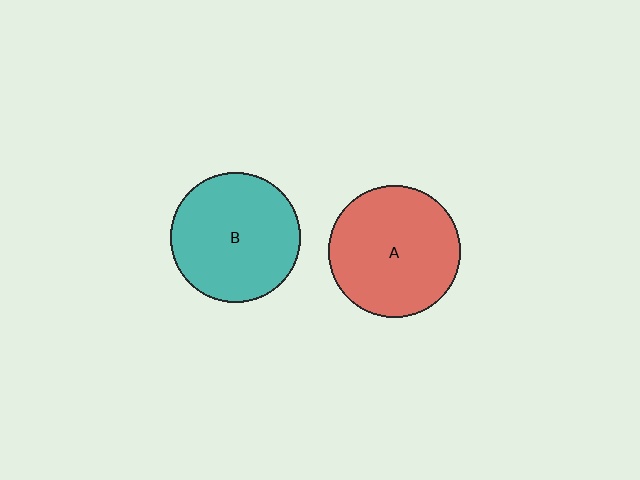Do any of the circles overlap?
No, none of the circles overlap.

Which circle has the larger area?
Circle A (red).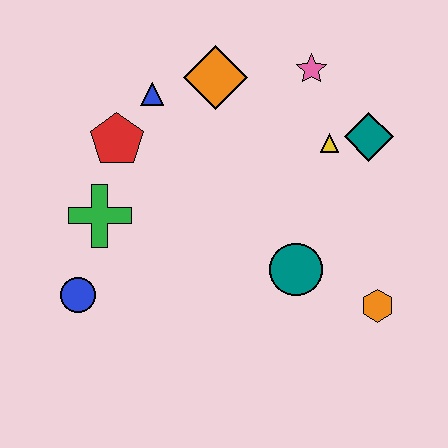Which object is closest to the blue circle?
The green cross is closest to the blue circle.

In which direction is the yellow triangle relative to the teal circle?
The yellow triangle is above the teal circle.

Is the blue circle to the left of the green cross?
Yes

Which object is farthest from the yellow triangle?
The blue circle is farthest from the yellow triangle.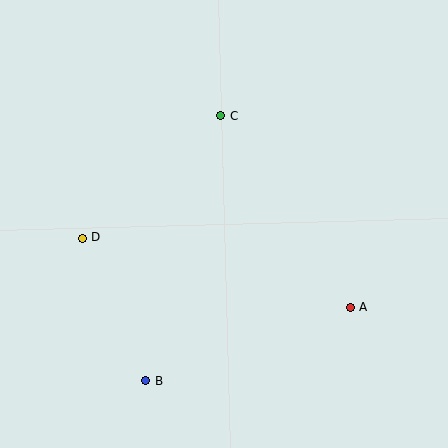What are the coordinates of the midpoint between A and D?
The midpoint between A and D is at (216, 273).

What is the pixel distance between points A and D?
The distance between A and D is 277 pixels.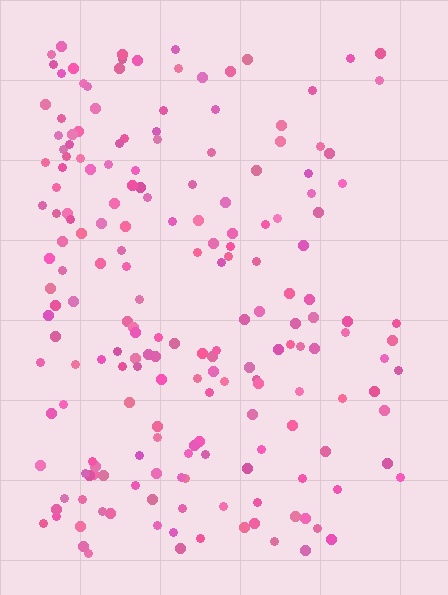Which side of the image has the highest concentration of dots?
The left.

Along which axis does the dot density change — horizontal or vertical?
Horizontal.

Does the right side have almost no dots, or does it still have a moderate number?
Still a moderate number, just noticeably fewer than the left.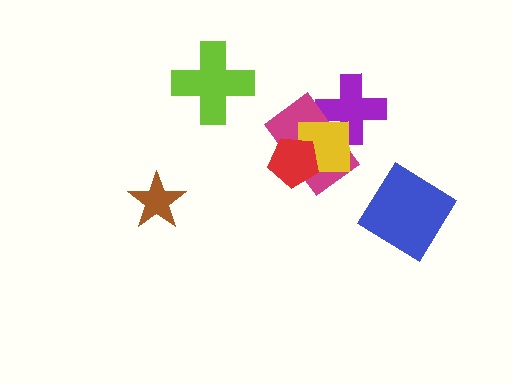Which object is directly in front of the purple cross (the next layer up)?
The magenta rectangle is directly in front of the purple cross.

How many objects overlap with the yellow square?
3 objects overlap with the yellow square.